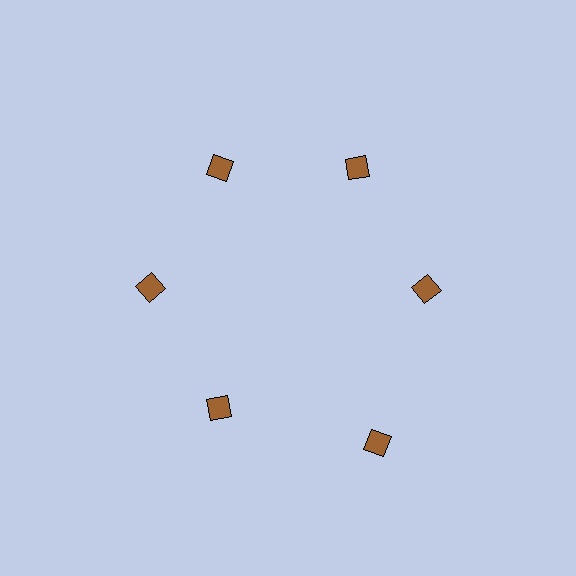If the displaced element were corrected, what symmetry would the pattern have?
It would have 6-fold rotational symmetry — the pattern would map onto itself every 60 degrees.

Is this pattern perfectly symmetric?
No. The 6 brown diamonds are arranged in a ring, but one element near the 5 o'clock position is pushed outward from the center, breaking the 6-fold rotational symmetry.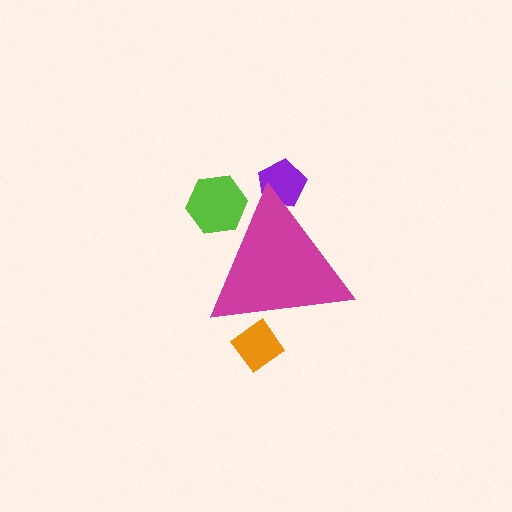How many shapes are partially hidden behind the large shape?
3 shapes are partially hidden.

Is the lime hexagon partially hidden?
Yes, the lime hexagon is partially hidden behind the magenta triangle.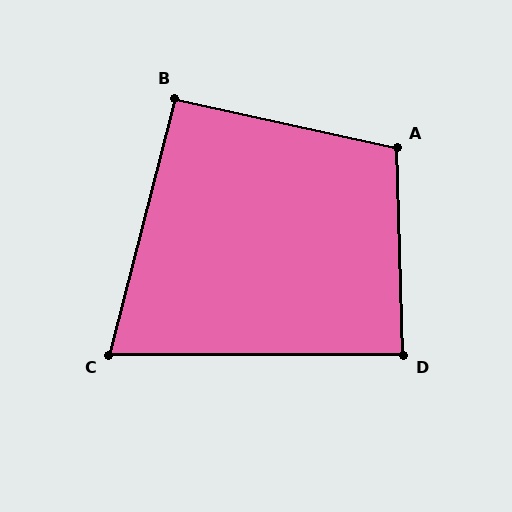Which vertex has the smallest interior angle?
C, at approximately 76 degrees.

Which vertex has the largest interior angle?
A, at approximately 104 degrees.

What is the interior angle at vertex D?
Approximately 88 degrees (approximately right).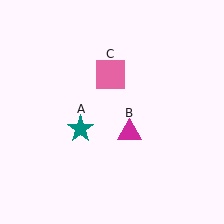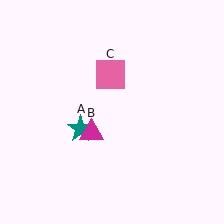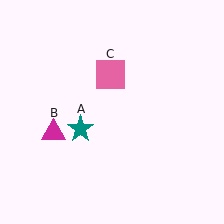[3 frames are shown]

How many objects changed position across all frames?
1 object changed position: magenta triangle (object B).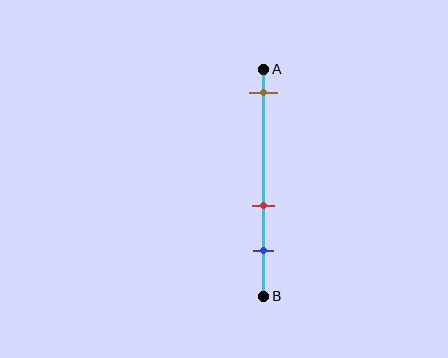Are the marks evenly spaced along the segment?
No, the marks are not evenly spaced.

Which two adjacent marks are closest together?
The red and blue marks are the closest adjacent pair.